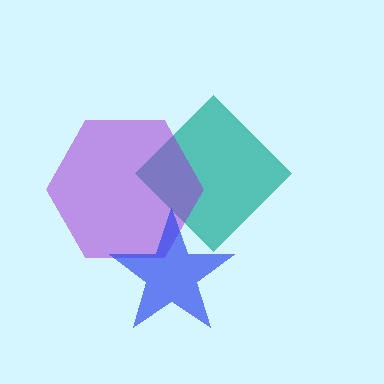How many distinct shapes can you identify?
There are 3 distinct shapes: a teal diamond, a purple hexagon, a blue star.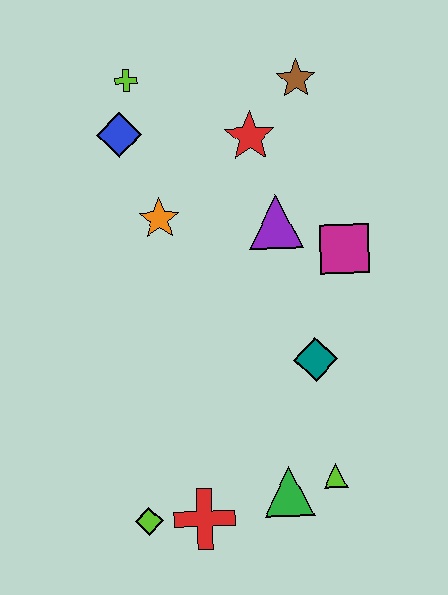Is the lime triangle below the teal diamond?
Yes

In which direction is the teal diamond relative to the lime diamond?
The teal diamond is to the right of the lime diamond.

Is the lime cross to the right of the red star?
No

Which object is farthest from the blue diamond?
The lime triangle is farthest from the blue diamond.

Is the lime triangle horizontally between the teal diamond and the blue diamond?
No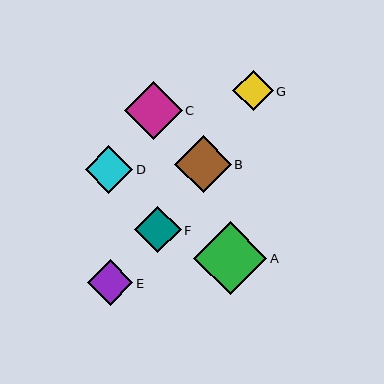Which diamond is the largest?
Diamond A is the largest with a size of approximately 73 pixels.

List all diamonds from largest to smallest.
From largest to smallest: A, C, B, D, F, E, G.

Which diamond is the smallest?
Diamond G is the smallest with a size of approximately 40 pixels.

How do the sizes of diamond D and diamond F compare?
Diamond D and diamond F are approximately the same size.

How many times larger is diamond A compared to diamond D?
Diamond A is approximately 1.5 times the size of diamond D.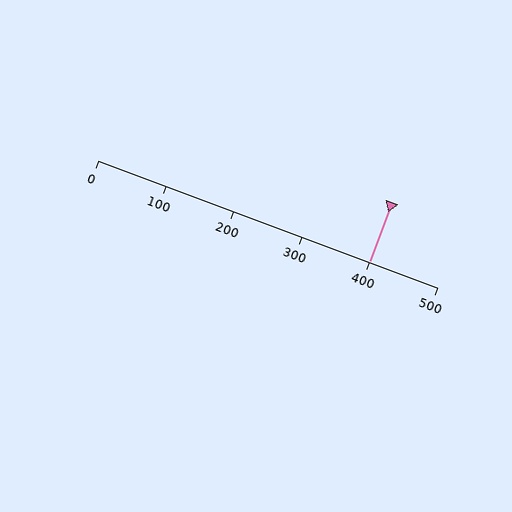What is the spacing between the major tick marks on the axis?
The major ticks are spaced 100 apart.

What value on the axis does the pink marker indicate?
The marker indicates approximately 400.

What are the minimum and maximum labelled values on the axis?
The axis runs from 0 to 500.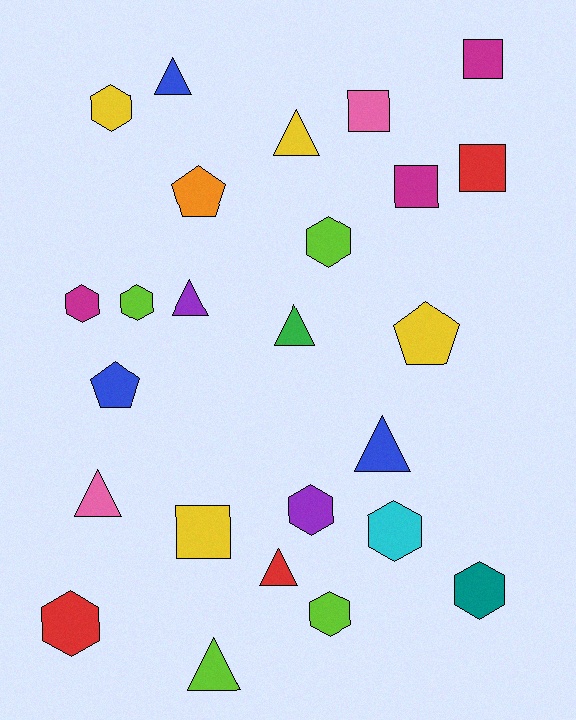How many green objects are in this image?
There is 1 green object.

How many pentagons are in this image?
There are 3 pentagons.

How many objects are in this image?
There are 25 objects.